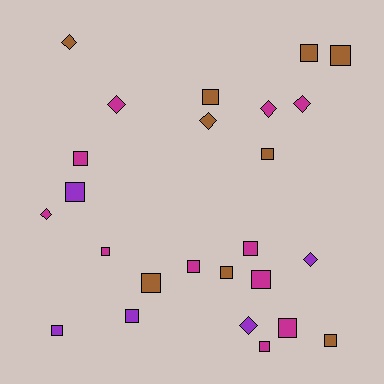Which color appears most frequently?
Magenta, with 11 objects.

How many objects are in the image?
There are 25 objects.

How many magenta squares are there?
There are 7 magenta squares.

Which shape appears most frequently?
Square, with 17 objects.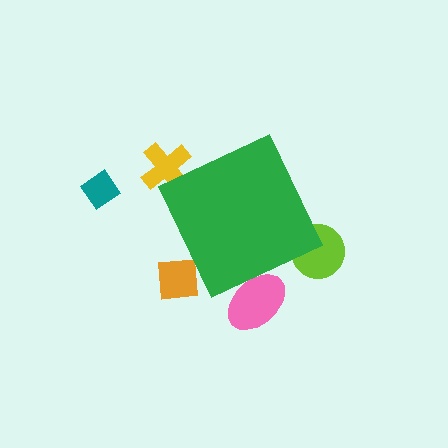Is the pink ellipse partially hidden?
Yes, the pink ellipse is partially hidden behind the green diamond.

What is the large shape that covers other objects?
A green diamond.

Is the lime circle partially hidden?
Yes, the lime circle is partially hidden behind the green diamond.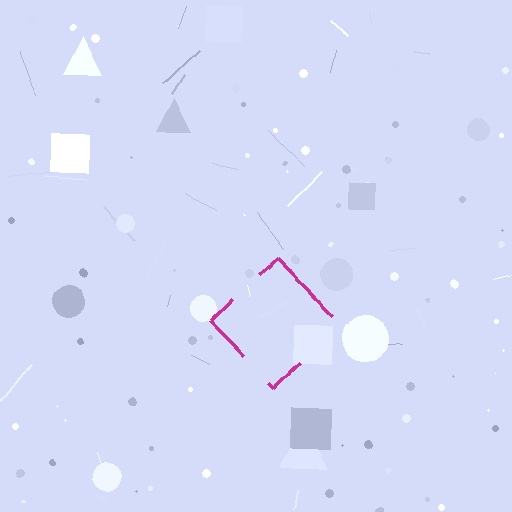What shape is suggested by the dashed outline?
The dashed outline suggests a diamond.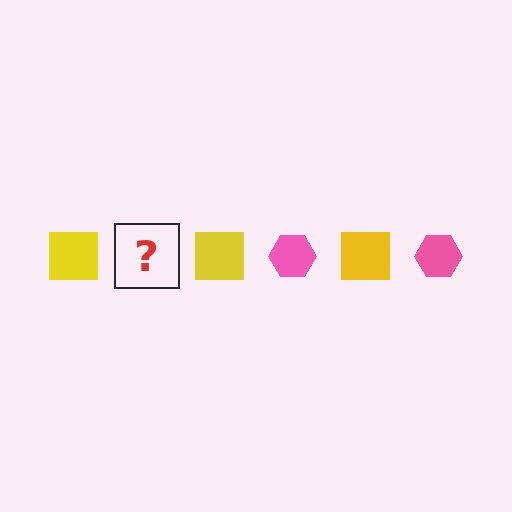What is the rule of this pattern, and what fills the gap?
The rule is that the pattern alternates between yellow square and pink hexagon. The gap should be filled with a pink hexagon.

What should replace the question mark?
The question mark should be replaced with a pink hexagon.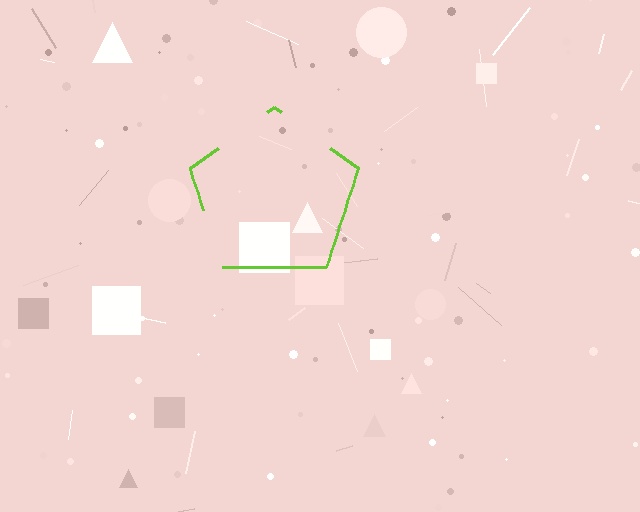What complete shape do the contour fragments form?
The contour fragments form a pentagon.